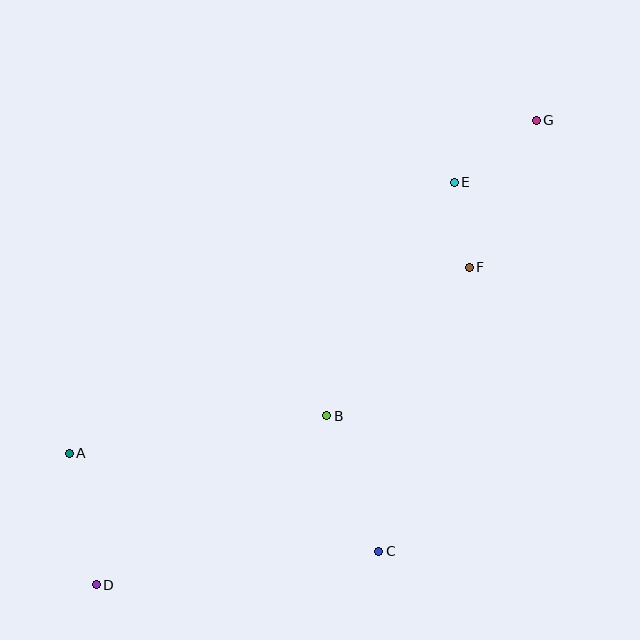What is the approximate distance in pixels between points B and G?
The distance between B and G is approximately 362 pixels.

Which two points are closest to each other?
Points E and F are closest to each other.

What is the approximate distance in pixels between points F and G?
The distance between F and G is approximately 162 pixels.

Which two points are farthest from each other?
Points D and G are farthest from each other.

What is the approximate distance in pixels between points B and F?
The distance between B and F is approximately 206 pixels.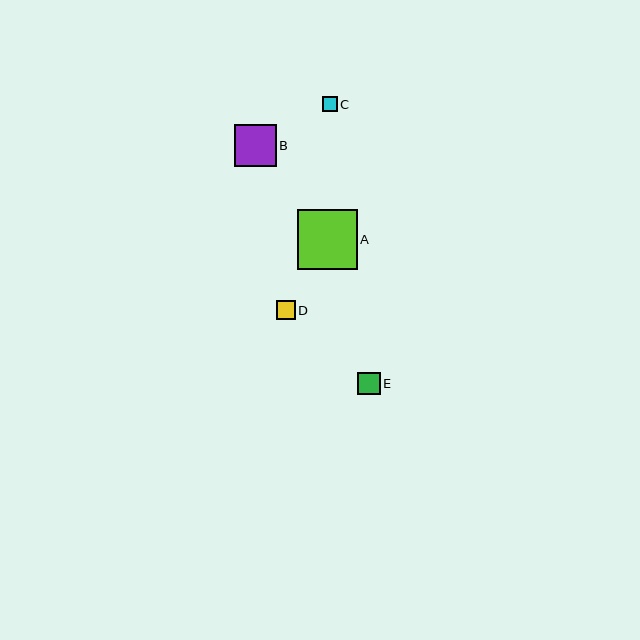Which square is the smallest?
Square C is the smallest with a size of approximately 15 pixels.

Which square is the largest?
Square A is the largest with a size of approximately 59 pixels.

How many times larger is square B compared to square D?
Square B is approximately 2.2 times the size of square D.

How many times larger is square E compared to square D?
Square E is approximately 1.2 times the size of square D.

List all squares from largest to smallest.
From largest to smallest: A, B, E, D, C.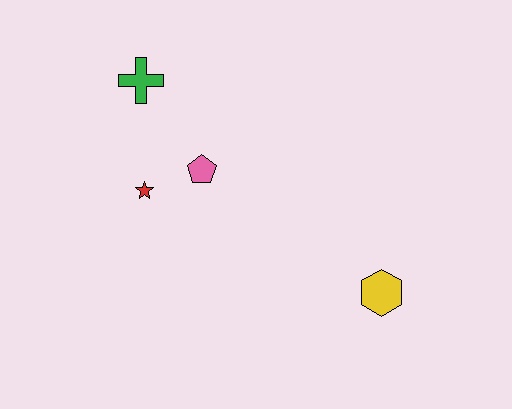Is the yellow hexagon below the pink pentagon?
Yes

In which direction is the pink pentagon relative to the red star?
The pink pentagon is to the right of the red star.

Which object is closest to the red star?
The pink pentagon is closest to the red star.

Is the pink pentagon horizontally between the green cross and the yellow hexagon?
Yes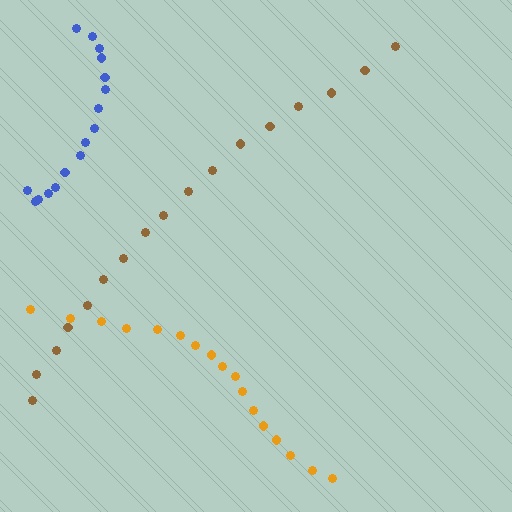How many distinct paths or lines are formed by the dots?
There are 3 distinct paths.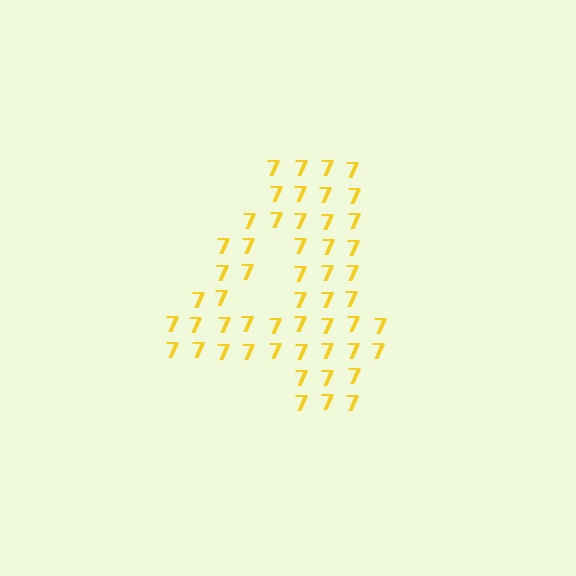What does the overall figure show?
The overall figure shows the digit 4.